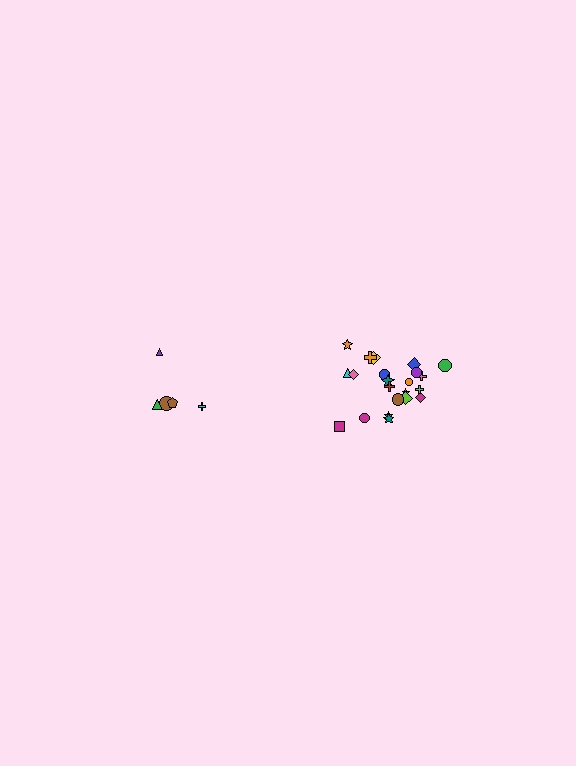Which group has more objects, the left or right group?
The right group.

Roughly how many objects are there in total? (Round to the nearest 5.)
Roughly 25 objects in total.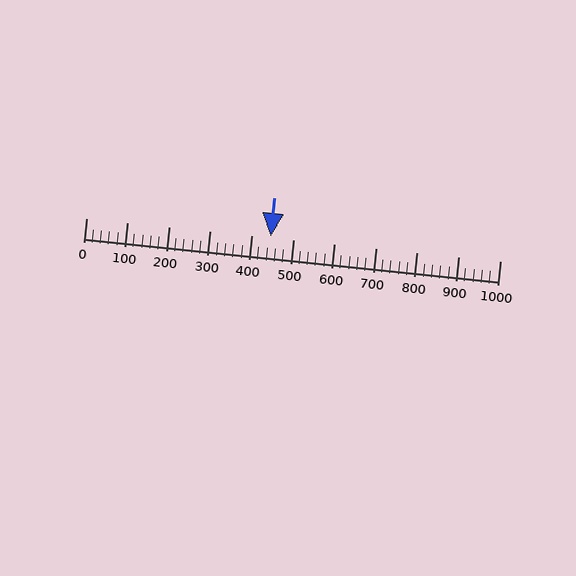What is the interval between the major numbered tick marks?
The major tick marks are spaced 100 units apart.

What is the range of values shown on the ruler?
The ruler shows values from 0 to 1000.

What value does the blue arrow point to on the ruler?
The blue arrow points to approximately 446.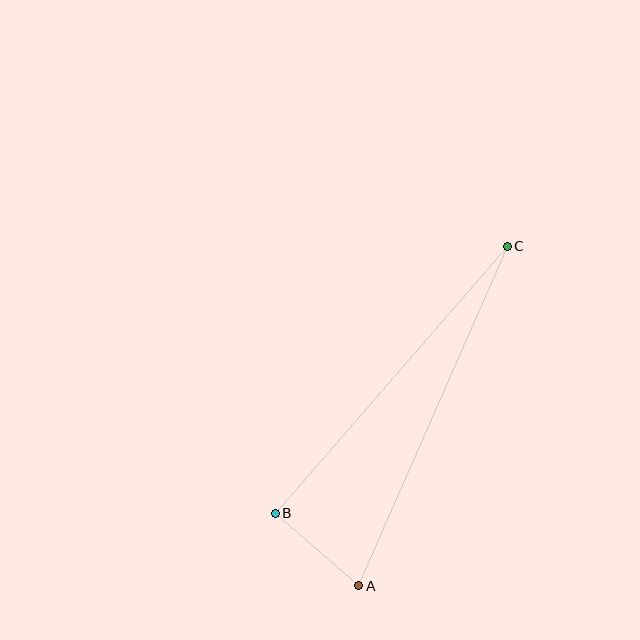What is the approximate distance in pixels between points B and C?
The distance between B and C is approximately 354 pixels.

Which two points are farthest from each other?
Points A and C are farthest from each other.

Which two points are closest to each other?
Points A and B are closest to each other.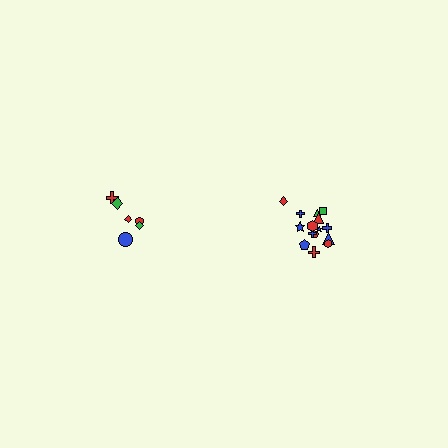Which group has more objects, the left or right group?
The right group.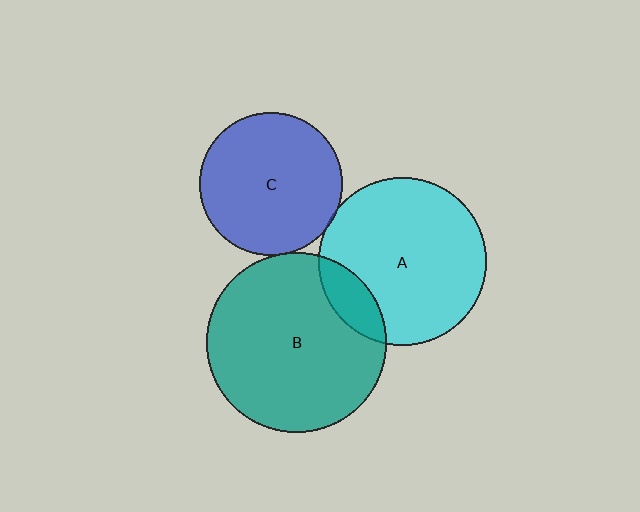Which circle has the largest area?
Circle B (teal).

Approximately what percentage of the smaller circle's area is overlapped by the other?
Approximately 5%.